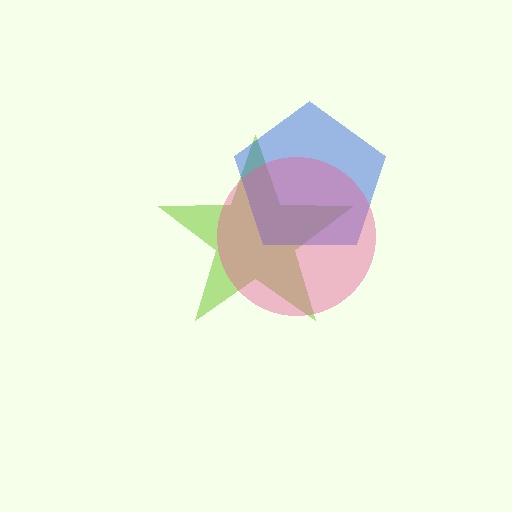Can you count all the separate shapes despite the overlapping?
Yes, there are 3 separate shapes.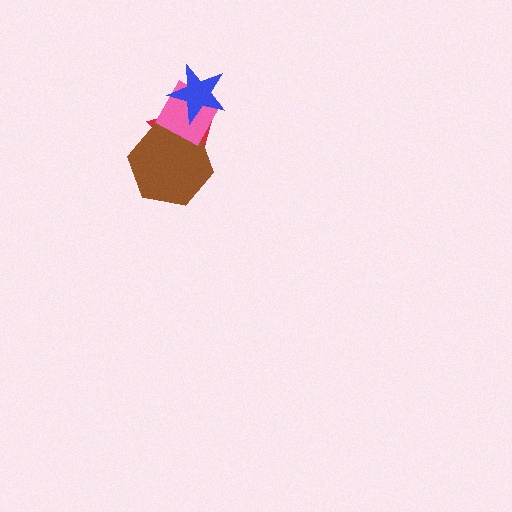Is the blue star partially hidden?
No, no other shape covers it.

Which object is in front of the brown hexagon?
The pink diamond is in front of the brown hexagon.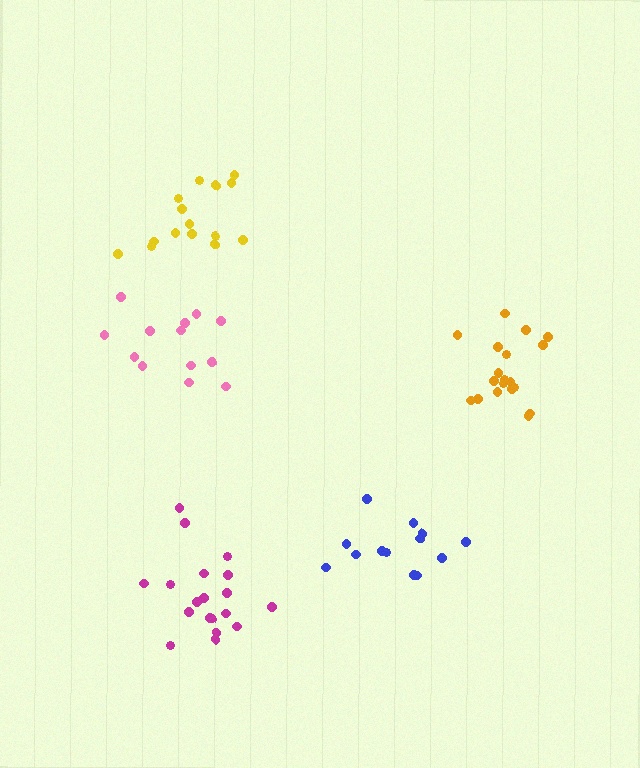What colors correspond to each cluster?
The clusters are colored: orange, blue, pink, yellow, magenta.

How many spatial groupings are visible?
There are 5 spatial groupings.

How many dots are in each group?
Group 1: 19 dots, Group 2: 13 dots, Group 3: 13 dots, Group 4: 15 dots, Group 5: 19 dots (79 total).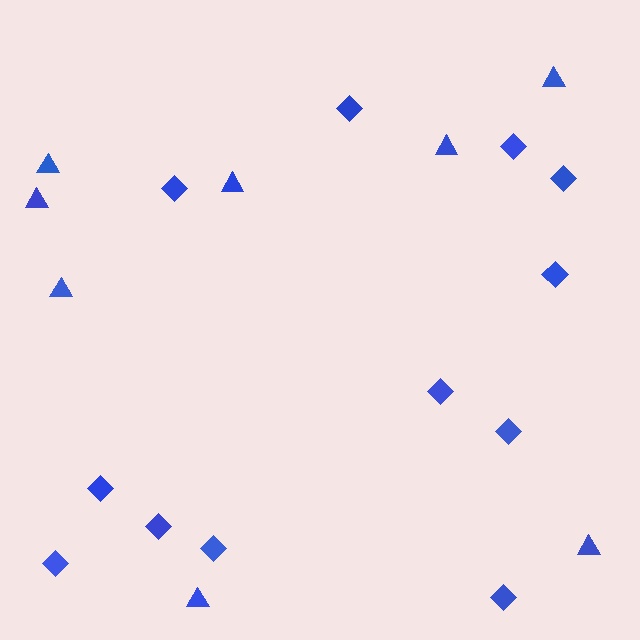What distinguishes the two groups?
There are 2 groups: one group of triangles (8) and one group of diamonds (12).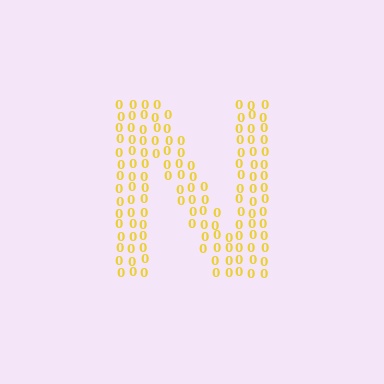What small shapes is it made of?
It is made of small digit 0's.